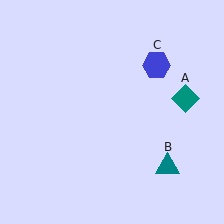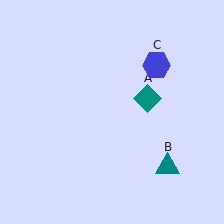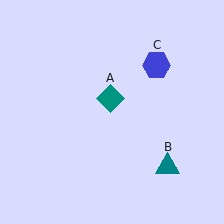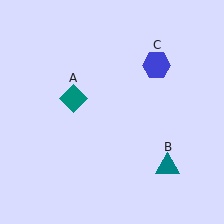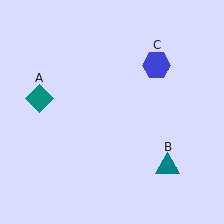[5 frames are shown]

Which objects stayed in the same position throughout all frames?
Teal triangle (object B) and blue hexagon (object C) remained stationary.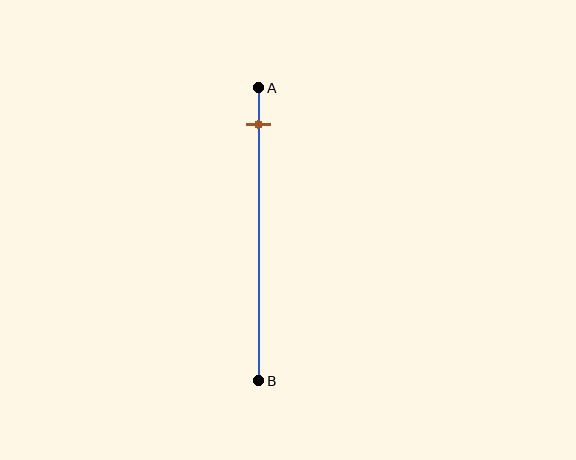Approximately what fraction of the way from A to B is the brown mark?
The brown mark is approximately 15% of the way from A to B.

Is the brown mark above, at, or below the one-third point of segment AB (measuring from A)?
The brown mark is above the one-third point of segment AB.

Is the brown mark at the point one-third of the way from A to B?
No, the mark is at about 15% from A, not at the 33% one-third point.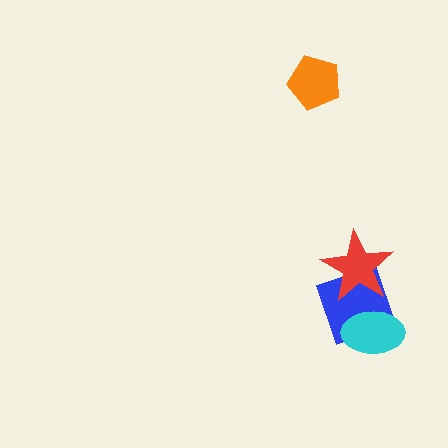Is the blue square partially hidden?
Yes, it is partially covered by another shape.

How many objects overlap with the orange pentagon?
0 objects overlap with the orange pentagon.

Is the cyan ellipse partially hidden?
No, no other shape covers it.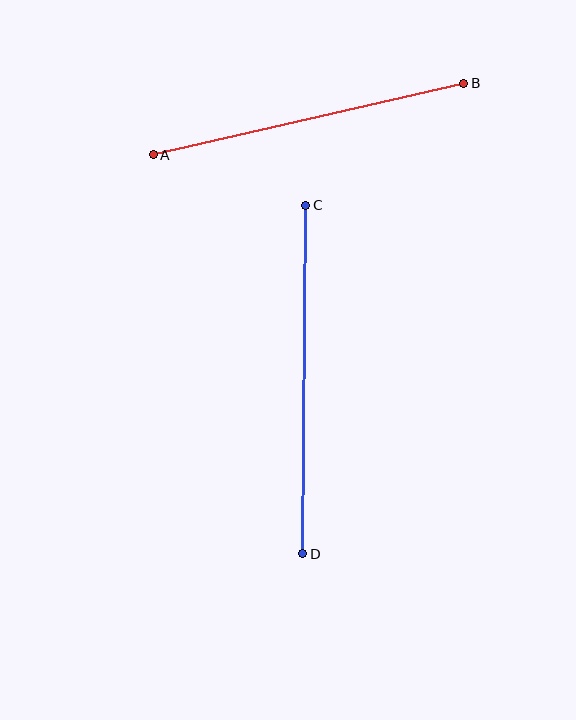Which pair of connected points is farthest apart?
Points C and D are farthest apart.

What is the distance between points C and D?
The distance is approximately 348 pixels.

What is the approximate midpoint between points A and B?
The midpoint is at approximately (309, 119) pixels.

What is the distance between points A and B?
The distance is approximately 318 pixels.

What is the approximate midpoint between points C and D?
The midpoint is at approximately (304, 380) pixels.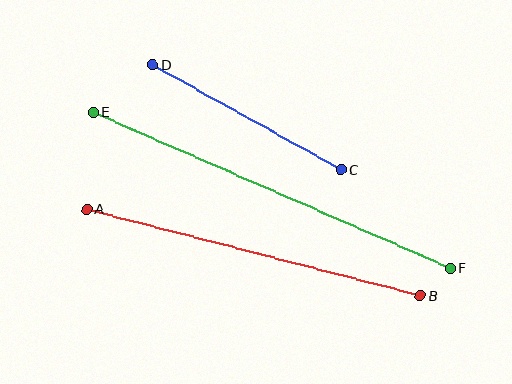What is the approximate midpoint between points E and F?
The midpoint is at approximately (272, 190) pixels.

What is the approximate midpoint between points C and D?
The midpoint is at approximately (247, 117) pixels.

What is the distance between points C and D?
The distance is approximately 215 pixels.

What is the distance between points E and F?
The distance is approximately 390 pixels.